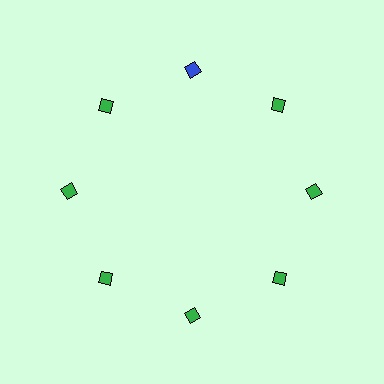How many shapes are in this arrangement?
There are 8 shapes arranged in a ring pattern.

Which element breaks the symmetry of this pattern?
The blue diamond at roughly the 12 o'clock position breaks the symmetry. All other shapes are green diamonds.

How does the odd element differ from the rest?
It has a different color: blue instead of green.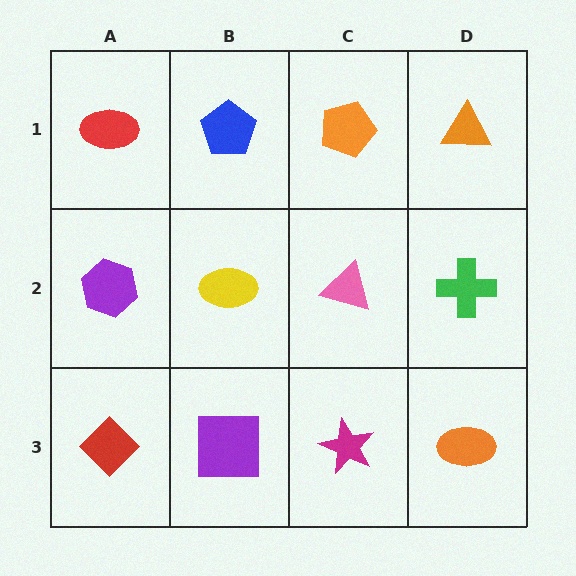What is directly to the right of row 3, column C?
An orange ellipse.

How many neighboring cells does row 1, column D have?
2.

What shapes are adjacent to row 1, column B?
A yellow ellipse (row 2, column B), a red ellipse (row 1, column A), an orange pentagon (row 1, column C).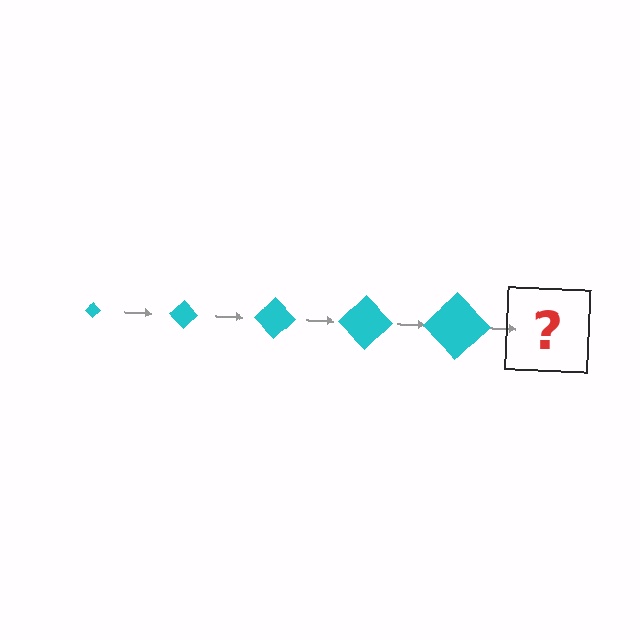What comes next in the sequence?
The next element should be a cyan diamond, larger than the previous one.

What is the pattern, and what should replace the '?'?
The pattern is that the diamond gets progressively larger each step. The '?' should be a cyan diamond, larger than the previous one.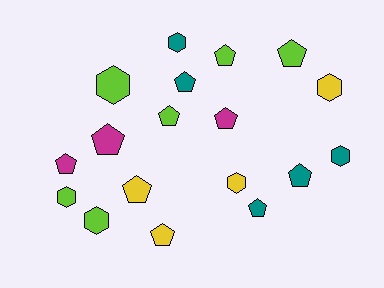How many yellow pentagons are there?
There are 2 yellow pentagons.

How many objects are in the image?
There are 18 objects.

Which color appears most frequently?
Lime, with 6 objects.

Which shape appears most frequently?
Pentagon, with 11 objects.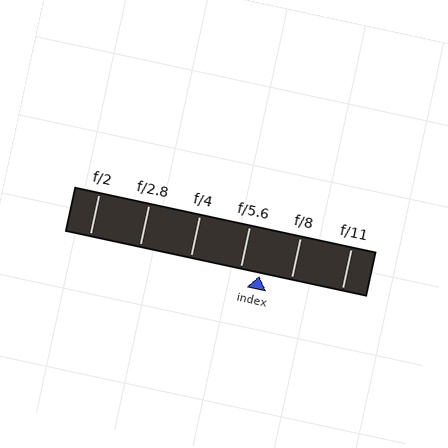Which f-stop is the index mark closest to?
The index mark is closest to f/5.6.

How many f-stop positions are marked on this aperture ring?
There are 6 f-stop positions marked.